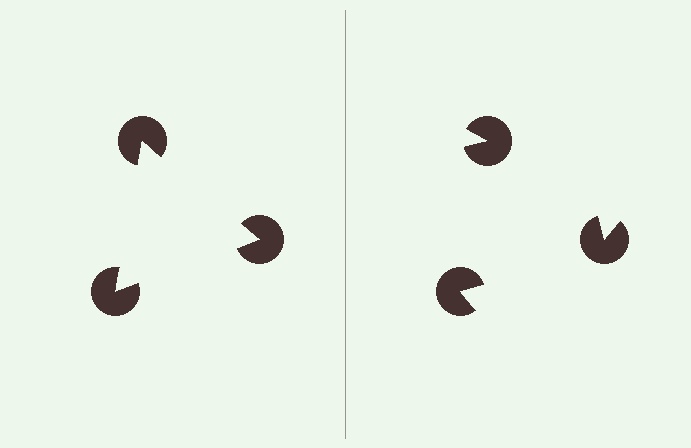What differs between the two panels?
The pac-man discs are positioned identically on both sides; only the wedge orientations differ. On the left they align to a triangle; on the right they are misaligned.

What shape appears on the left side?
An illusory triangle.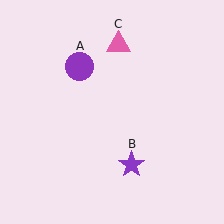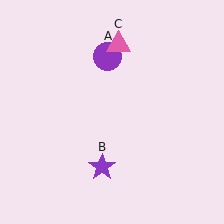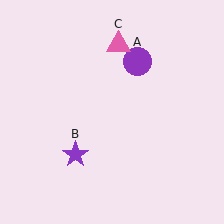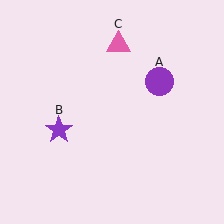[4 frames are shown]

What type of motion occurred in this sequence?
The purple circle (object A), purple star (object B) rotated clockwise around the center of the scene.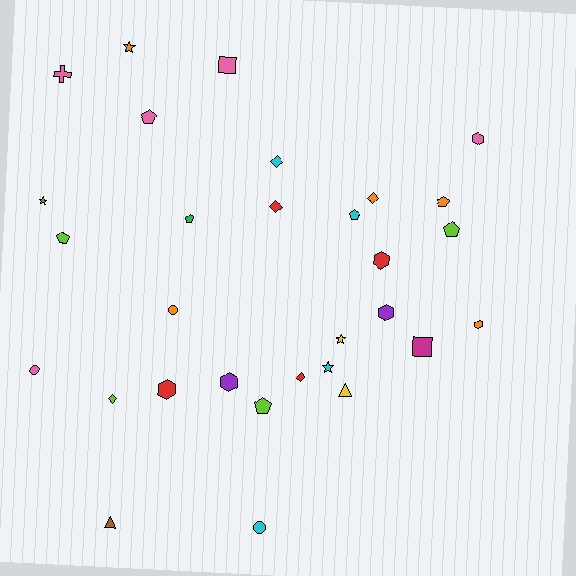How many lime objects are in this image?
There are 4 lime objects.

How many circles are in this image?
There are 3 circles.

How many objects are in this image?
There are 30 objects.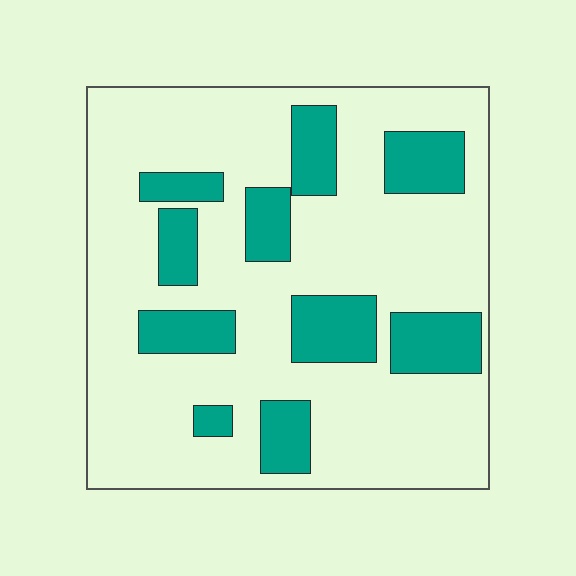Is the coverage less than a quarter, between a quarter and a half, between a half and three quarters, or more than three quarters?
Less than a quarter.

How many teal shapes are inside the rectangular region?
10.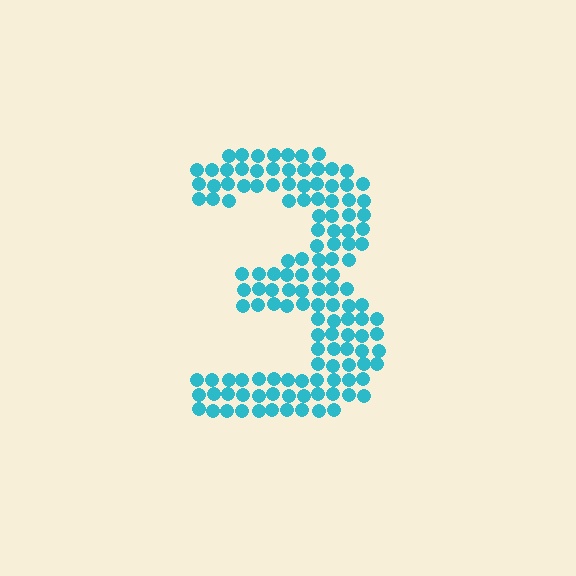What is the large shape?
The large shape is the digit 3.